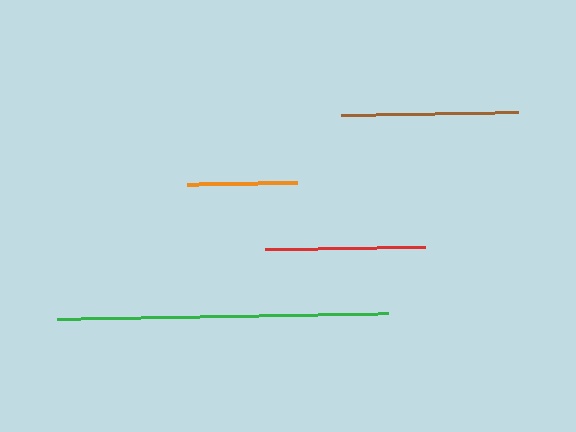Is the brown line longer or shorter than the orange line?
The brown line is longer than the orange line.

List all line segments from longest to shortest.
From longest to shortest: green, brown, red, orange.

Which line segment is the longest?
The green line is the longest at approximately 331 pixels.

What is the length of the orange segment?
The orange segment is approximately 110 pixels long.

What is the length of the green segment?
The green segment is approximately 331 pixels long.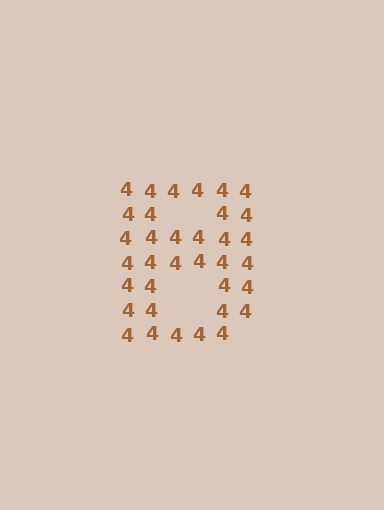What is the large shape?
The large shape is the letter B.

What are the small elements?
The small elements are digit 4's.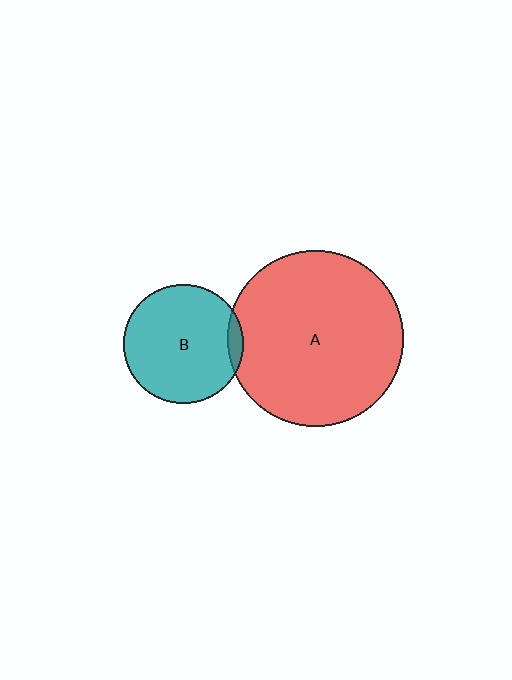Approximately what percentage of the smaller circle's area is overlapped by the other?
Approximately 5%.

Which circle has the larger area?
Circle A (red).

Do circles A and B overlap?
Yes.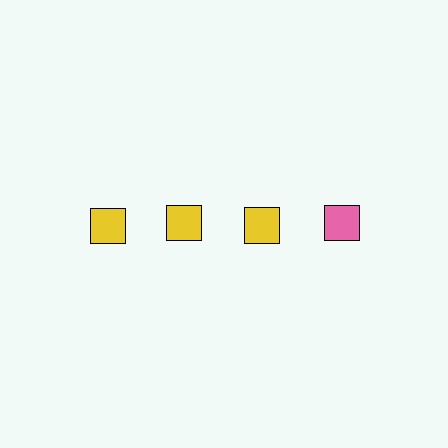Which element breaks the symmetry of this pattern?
The pink square in the top row, second from right column breaks the symmetry. All other shapes are yellow squares.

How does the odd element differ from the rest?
It has a different color: pink instead of yellow.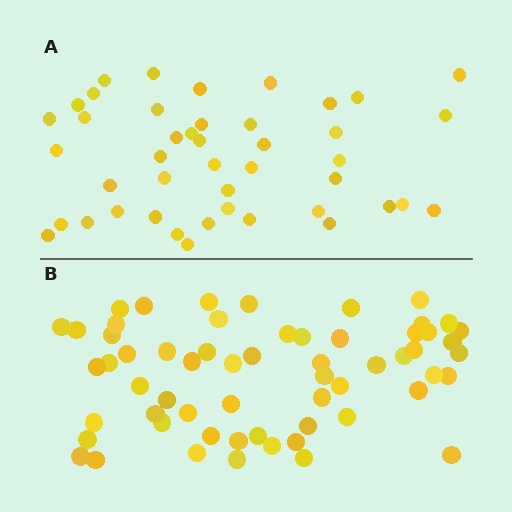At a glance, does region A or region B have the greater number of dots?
Region B (the bottom region) has more dots.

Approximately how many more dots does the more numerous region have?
Region B has approximately 15 more dots than region A.